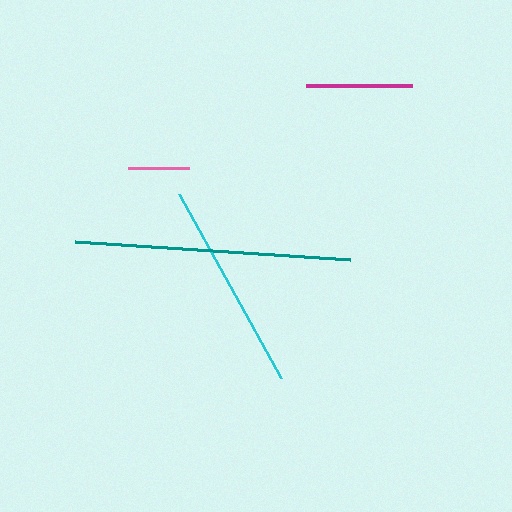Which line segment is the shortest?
The pink line is the shortest at approximately 61 pixels.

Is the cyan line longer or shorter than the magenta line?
The cyan line is longer than the magenta line.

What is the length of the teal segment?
The teal segment is approximately 275 pixels long.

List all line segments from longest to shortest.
From longest to shortest: teal, cyan, magenta, pink.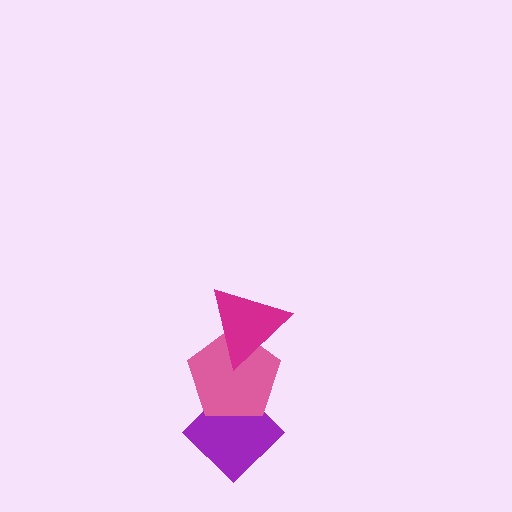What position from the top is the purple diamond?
The purple diamond is 3rd from the top.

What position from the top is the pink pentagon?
The pink pentagon is 2nd from the top.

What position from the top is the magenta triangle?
The magenta triangle is 1st from the top.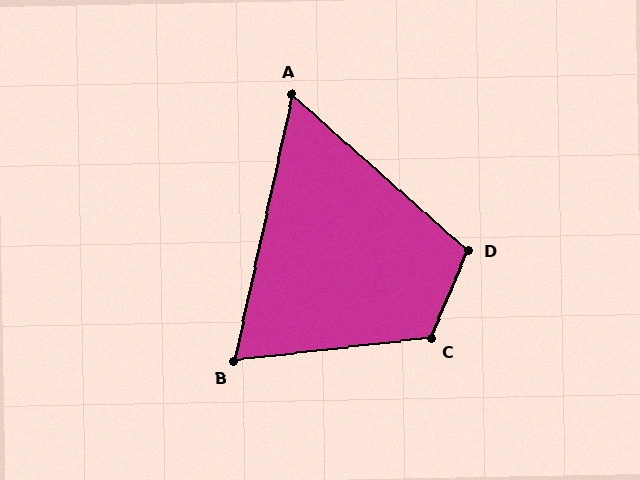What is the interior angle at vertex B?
Approximately 71 degrees (acute).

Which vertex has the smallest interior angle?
A, at approximately 61 degrees.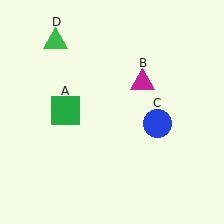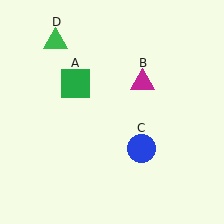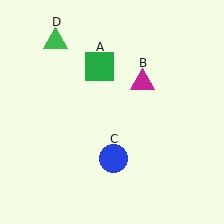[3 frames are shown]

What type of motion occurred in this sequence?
The green square (object A), blue circle (object C) rotated clockwise around the center of the scene.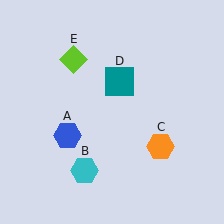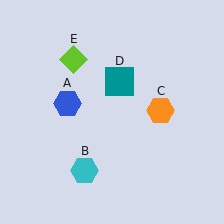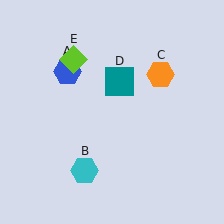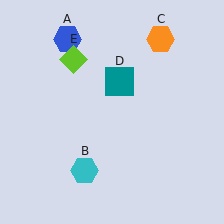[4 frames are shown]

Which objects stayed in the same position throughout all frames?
Cyan hexagon (object B) and teal square (object D) and lime diamond (object E) remained stationary.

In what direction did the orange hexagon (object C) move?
The orange hexagon (object C) moved up.